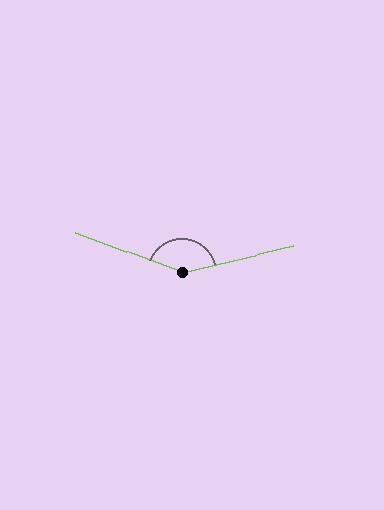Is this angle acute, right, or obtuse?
It is obtuse.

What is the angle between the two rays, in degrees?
Approximately 146 degrees.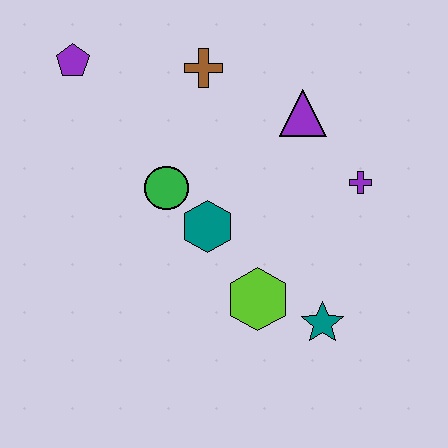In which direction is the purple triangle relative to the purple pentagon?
The purple triangle is to the right of the purple pentagon.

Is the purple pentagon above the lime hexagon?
Yes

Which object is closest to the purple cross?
The purple triangle is closest to the purple cross.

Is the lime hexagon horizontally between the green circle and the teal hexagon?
No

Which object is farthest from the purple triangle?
The purple pentagon is farthest from the purple triangle.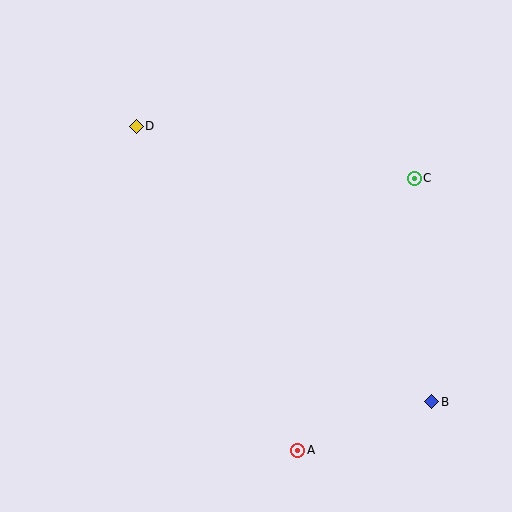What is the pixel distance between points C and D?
The distance between C and D is 283 pixels.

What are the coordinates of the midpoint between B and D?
The midpoint between B and D is at (284, 264).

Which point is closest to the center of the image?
Point C at (414, 178) is closest to the center.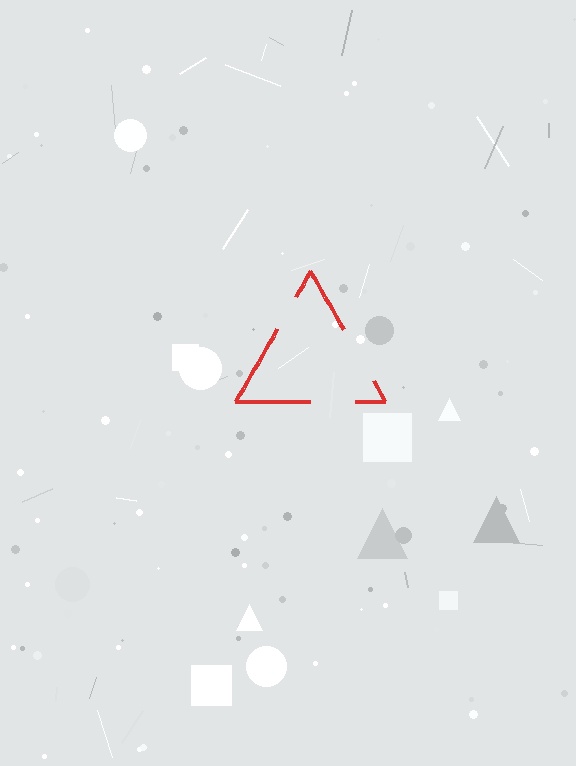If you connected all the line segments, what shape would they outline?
They would outline a triangle.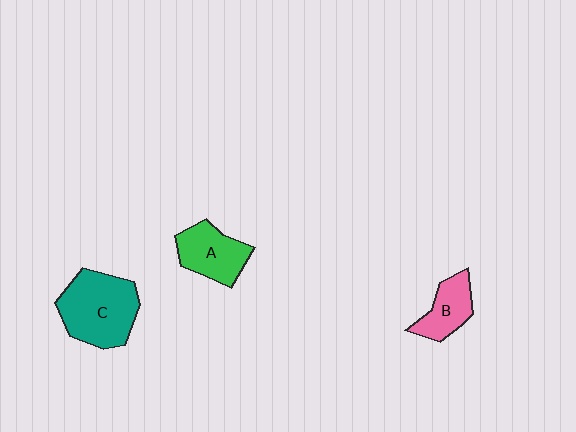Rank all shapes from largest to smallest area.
From largest to smallest: C (teal), A (green), B (pink).